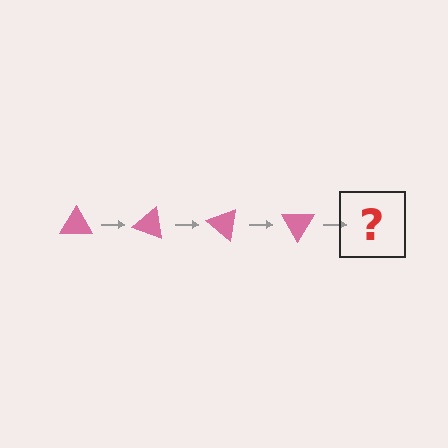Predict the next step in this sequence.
The next step is a pink triangle rotated 80 degrees.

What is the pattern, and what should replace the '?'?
The pattern is that the triangle rotates 20 degrees each step. The '?' should be a pink triangle rotated 80 degrees.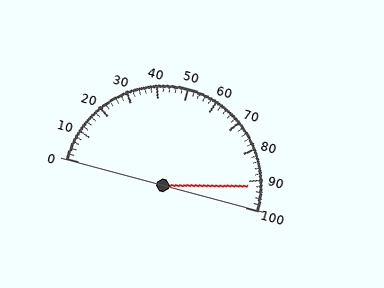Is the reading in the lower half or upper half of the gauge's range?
The reading is in the upper half of the range (0 to 100).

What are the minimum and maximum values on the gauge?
The gauge ranges from 0 to 100.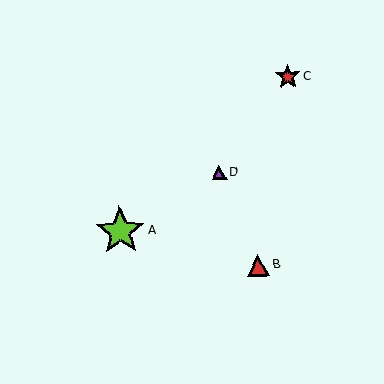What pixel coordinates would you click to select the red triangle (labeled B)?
Click at (258, 265) to select the red triangle B.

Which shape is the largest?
The lime star (labeled A) is the largest.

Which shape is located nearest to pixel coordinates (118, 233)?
The lime star (labeled A) at (120, 231) is nearest to that location.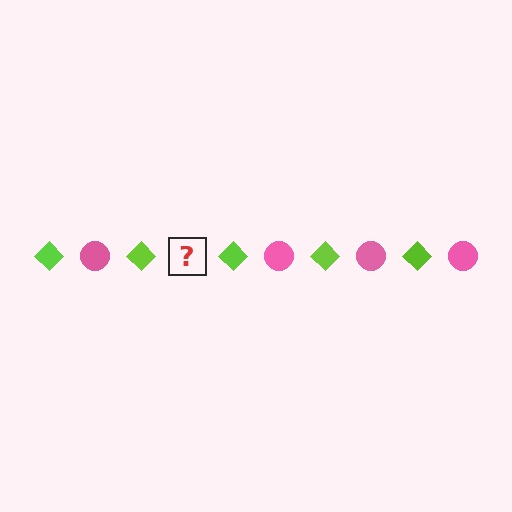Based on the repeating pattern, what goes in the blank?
The blank should be a pink circle.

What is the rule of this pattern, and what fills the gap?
The rule is that the pattern alternates between lime diamond and pink circle. The gap should be filled with a pink circle.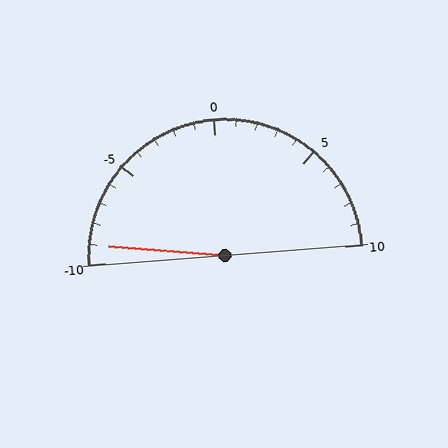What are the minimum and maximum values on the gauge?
The gauge ranges from -10 to 10.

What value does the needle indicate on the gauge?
The needle indicates approximately -9.